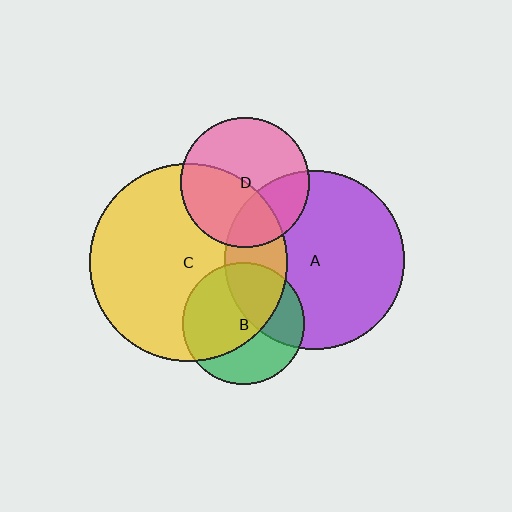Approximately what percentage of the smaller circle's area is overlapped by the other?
Approximately 45%.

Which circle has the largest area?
Circle C (yellow).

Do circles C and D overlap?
Yes.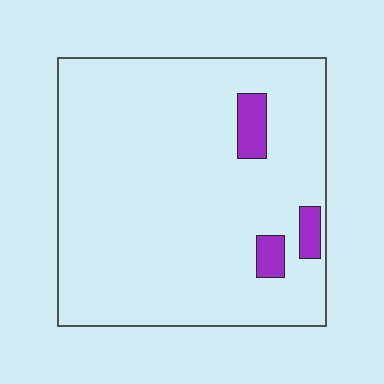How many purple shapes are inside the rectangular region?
3.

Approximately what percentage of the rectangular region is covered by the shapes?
Approximately 5%.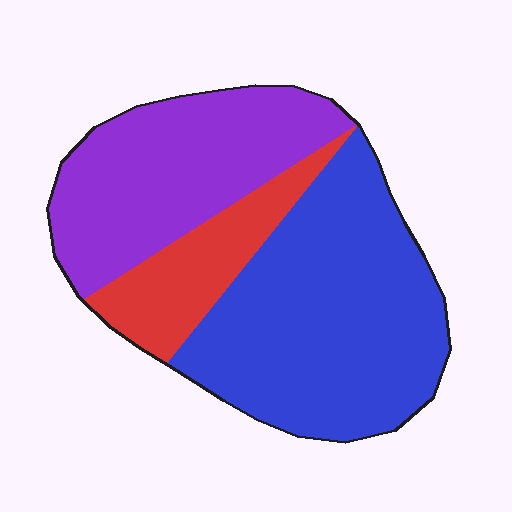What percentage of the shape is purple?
Purple covers around 35% of the shape.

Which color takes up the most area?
Blue, at roughly 50%.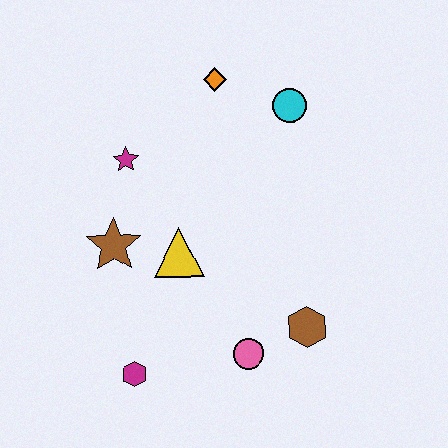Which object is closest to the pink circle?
The brown hexagon is closest to the pink circle.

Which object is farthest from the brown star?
The cyan circle is farthest from the brown star.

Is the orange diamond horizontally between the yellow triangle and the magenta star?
No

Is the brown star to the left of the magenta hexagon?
Yes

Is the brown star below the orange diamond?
Yes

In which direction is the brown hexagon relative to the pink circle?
The brown hexagon is to the right of the pink circle.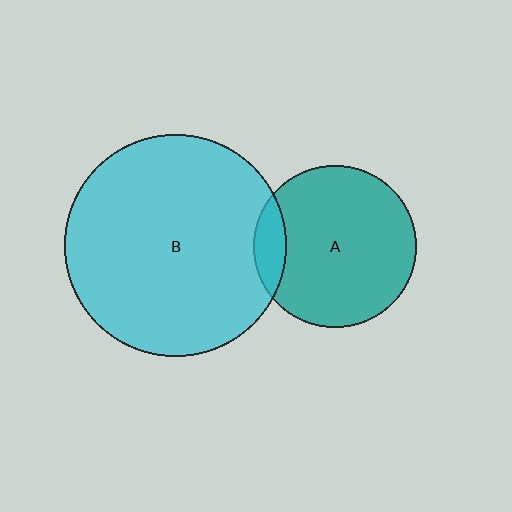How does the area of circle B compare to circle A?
Approximately 1.9 times.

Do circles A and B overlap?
Yes.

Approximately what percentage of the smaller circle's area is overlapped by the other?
Approximately 10%.